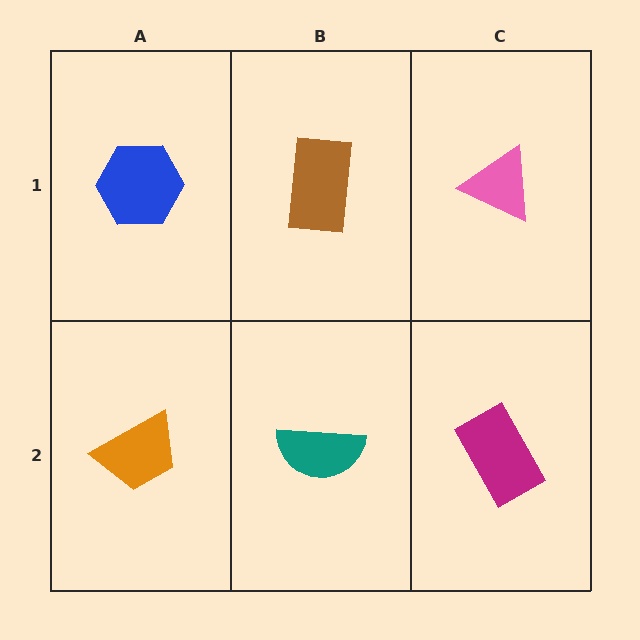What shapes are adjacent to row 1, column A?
An orange trapezoid (row 2, column A), a brown rectangle (row 1, column B).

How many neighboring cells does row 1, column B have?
3.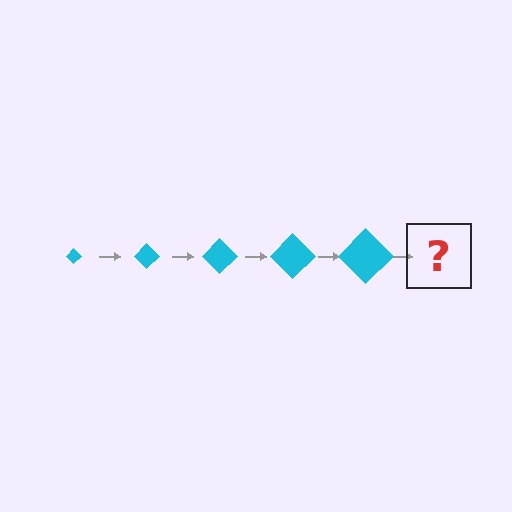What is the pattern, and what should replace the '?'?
The pattern is that the diamond gets progressively larger each step. The '?' should be a cyan diamond, larger than the previous one.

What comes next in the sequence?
The next element should be a cyan diamond, larger than the previous one.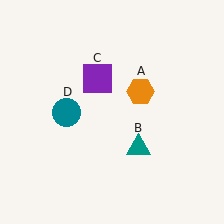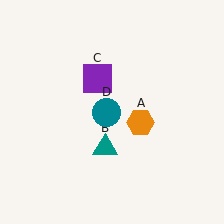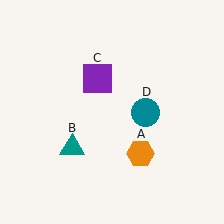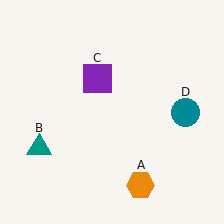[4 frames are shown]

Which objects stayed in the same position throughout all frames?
Purple square (object C) remained stationary.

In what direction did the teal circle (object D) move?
The teal circle (object D) moved right.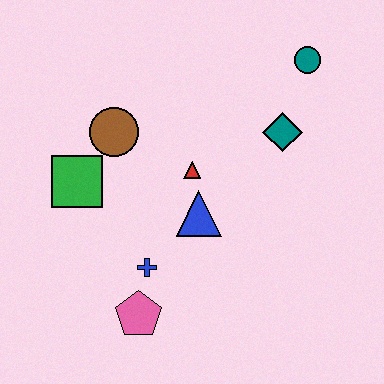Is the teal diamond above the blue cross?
Yes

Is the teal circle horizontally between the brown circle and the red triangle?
No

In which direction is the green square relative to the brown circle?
The green square is below the brown circle.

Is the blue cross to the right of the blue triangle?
No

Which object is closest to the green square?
The brown circle is closest to the green square.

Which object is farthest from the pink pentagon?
The teal circle is farthest from the pink pentagon.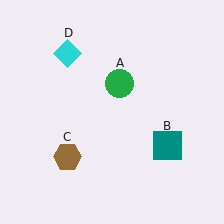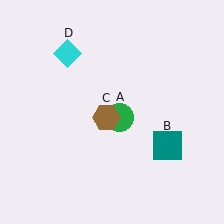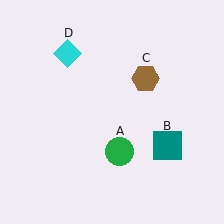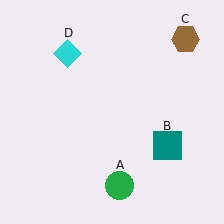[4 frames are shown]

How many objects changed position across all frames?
2 objects changed position: green circle (object A), brown hexagon (object C).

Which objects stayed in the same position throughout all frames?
Teal square (object B) and cyan diamond (object D) remained stationary.